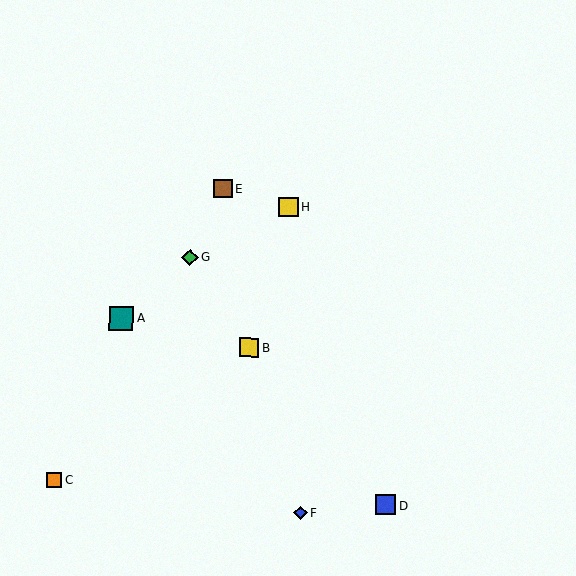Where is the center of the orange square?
The center of the orange square is at (54, 480).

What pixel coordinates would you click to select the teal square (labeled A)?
Click at (121, 318) to select the teal square A.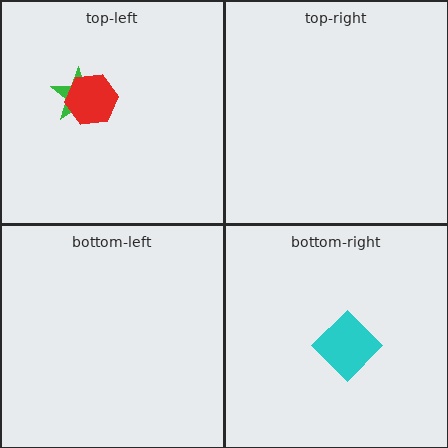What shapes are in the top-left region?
The green star, the red hexagon.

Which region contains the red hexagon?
The top-left region.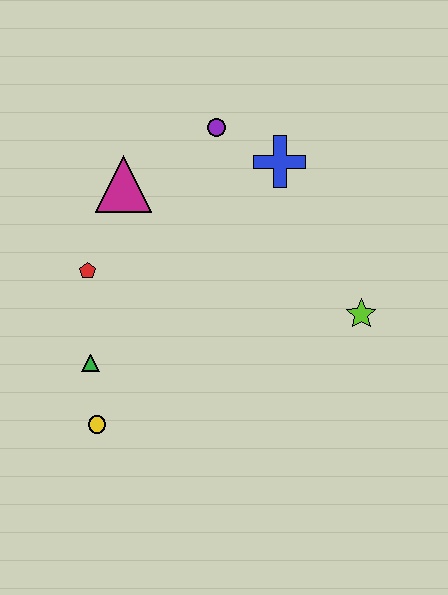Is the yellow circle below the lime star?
Yes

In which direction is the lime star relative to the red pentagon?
The lime star is to the right of the red pentagon.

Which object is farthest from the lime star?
The yellow circle is farthest from the lime star.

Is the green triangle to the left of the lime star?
Yes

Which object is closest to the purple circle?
The blue cross is closest to the purple circle.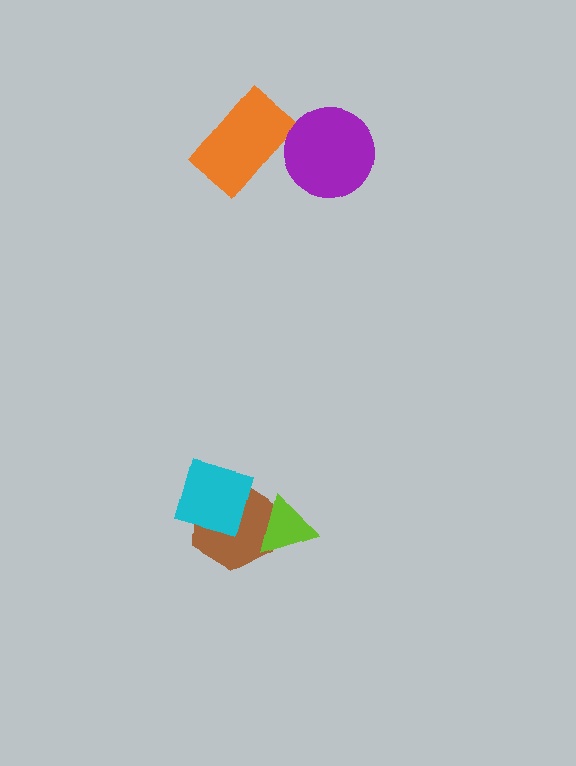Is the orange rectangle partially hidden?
No, no other shape covers it.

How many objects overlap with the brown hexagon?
2 objects overlap with the brown hexagon.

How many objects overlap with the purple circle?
0 objects overlap with the purple circle.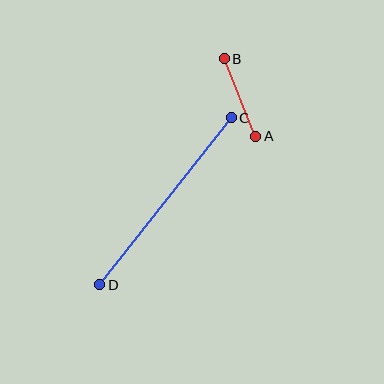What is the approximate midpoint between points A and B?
The midpoint is at approximately (240, 98) pixels.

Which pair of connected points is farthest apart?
Points C and D are farthest apart.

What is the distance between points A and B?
The distance is approximately 84 pixels.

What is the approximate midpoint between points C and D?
The midpoint is at approximately (166, 201) pixels.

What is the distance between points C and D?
The distance is approximately 212 pixels.